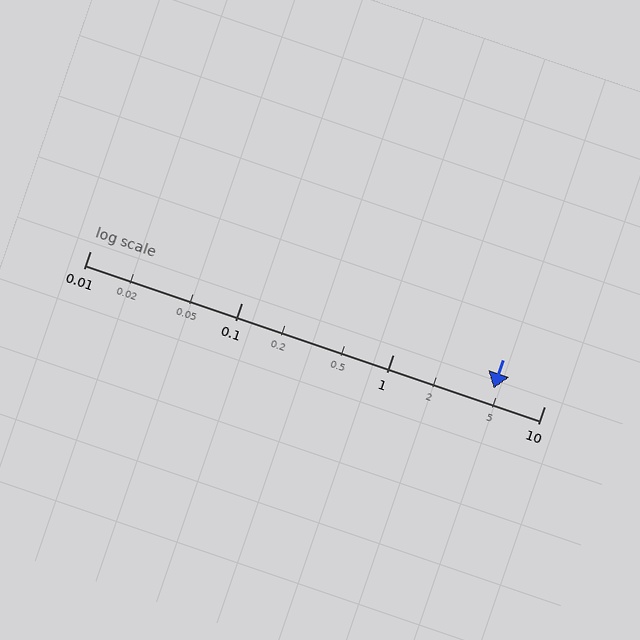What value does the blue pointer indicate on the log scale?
The pointer indicates approximately 4.6.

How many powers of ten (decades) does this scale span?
The scale spans 3 decades, from 0.01 to 10.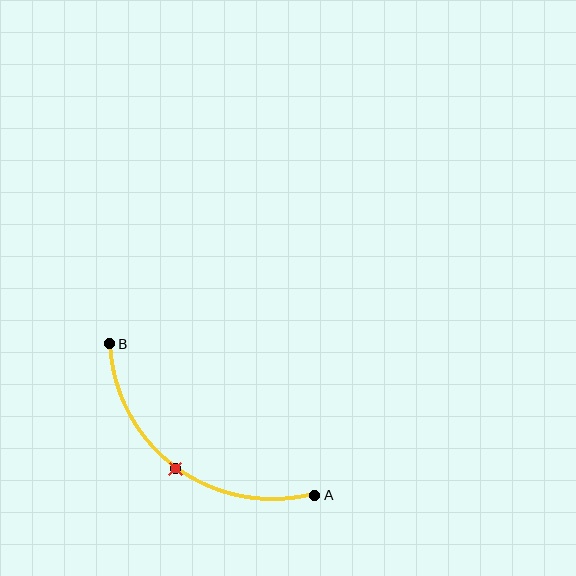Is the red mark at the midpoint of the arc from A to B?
Yes. The red mark lies on the arc at equal arc-length from both A and B — it is the arc midpoint.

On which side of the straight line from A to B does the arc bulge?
The arc bulges below and to the left of the straight line connecting A and B.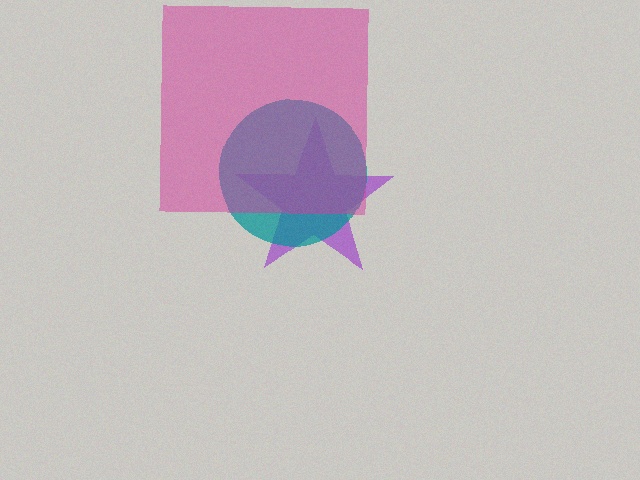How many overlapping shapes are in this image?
There are 3 overlapping shapes in the image.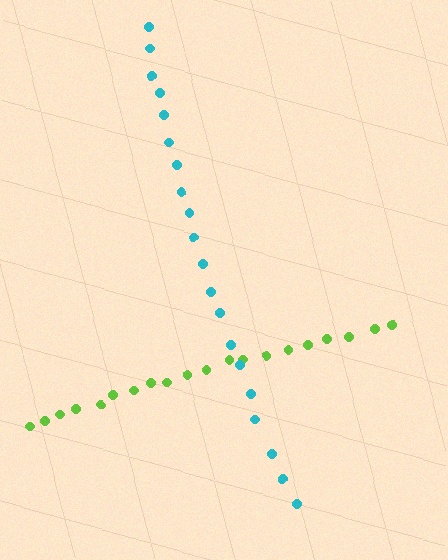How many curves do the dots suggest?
There are 2 distinct paths.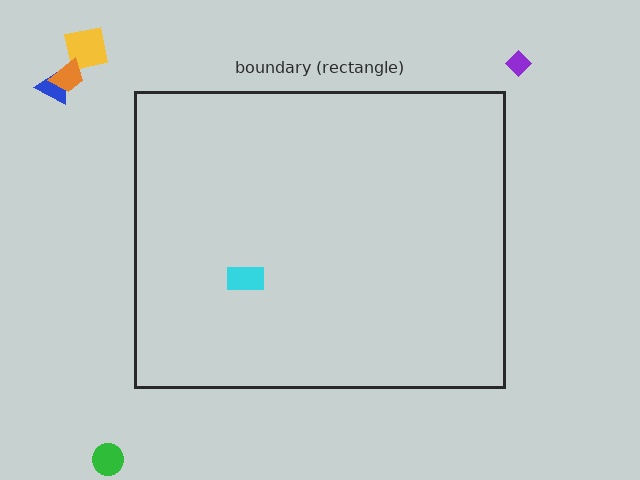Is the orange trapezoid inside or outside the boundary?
Outside.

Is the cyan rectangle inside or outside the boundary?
Inside.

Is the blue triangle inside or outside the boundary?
Outside.